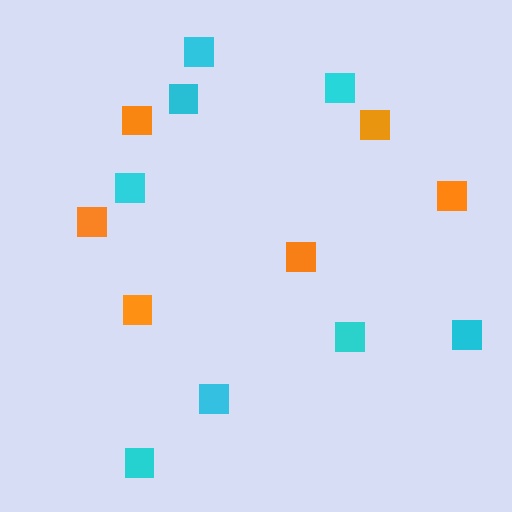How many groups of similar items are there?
There are 2 groups: one group of cyan squares (8) and one group of orange squares (6).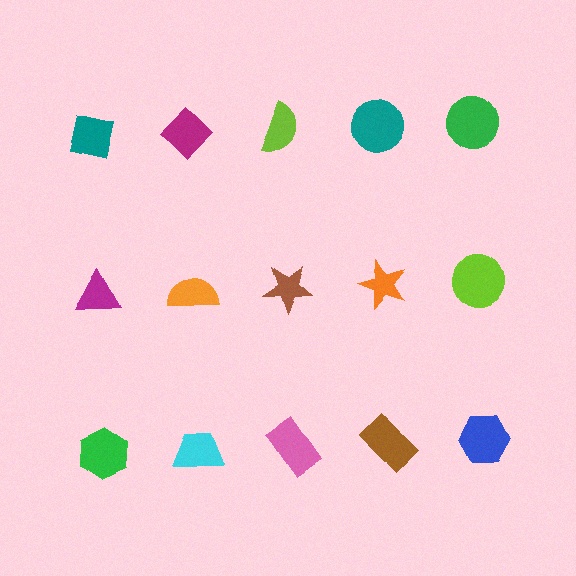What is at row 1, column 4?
A teal circle.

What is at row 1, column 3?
A lime semicircle.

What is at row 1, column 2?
A magenta diamond.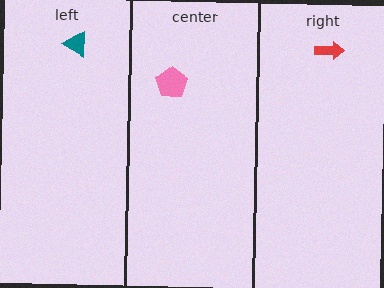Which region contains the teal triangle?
The left region.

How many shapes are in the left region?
1.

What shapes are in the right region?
The red arrow.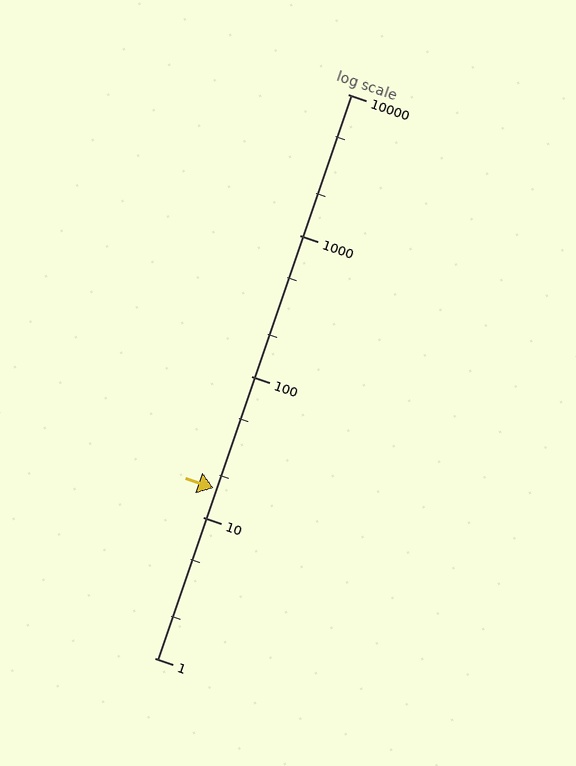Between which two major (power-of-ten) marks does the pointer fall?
The pointer is between 10 and 100.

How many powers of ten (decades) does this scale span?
The scale spans 4 decades, from 1 to 10000.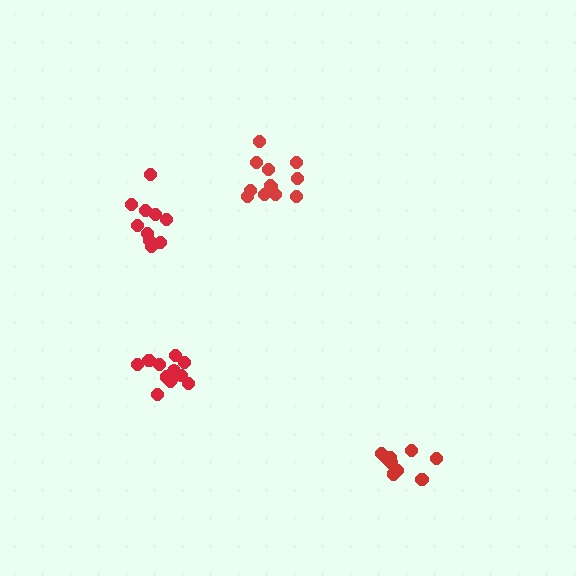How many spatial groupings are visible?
There are 4 spatial groupings.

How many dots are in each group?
Group 1: 12 dots, Group 2: 12 dots, Group 3: 10 dots, Group 4: 9 dots (43 total).